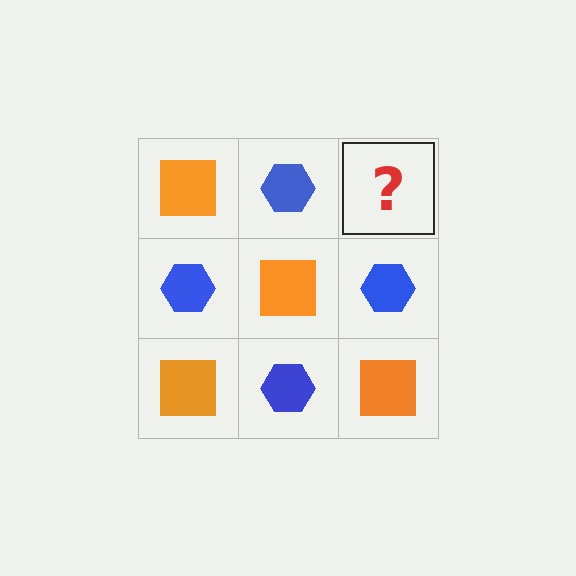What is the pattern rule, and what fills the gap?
The rule is that it alternates orange square and blue hexagon in a checkerboard pattern. The gap should be filled with an orange square.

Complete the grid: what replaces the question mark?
The question mark should be replaced with an orange square.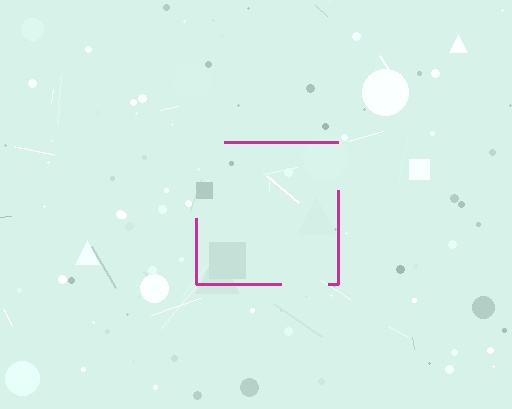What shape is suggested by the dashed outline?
The dashed outline suggests a square.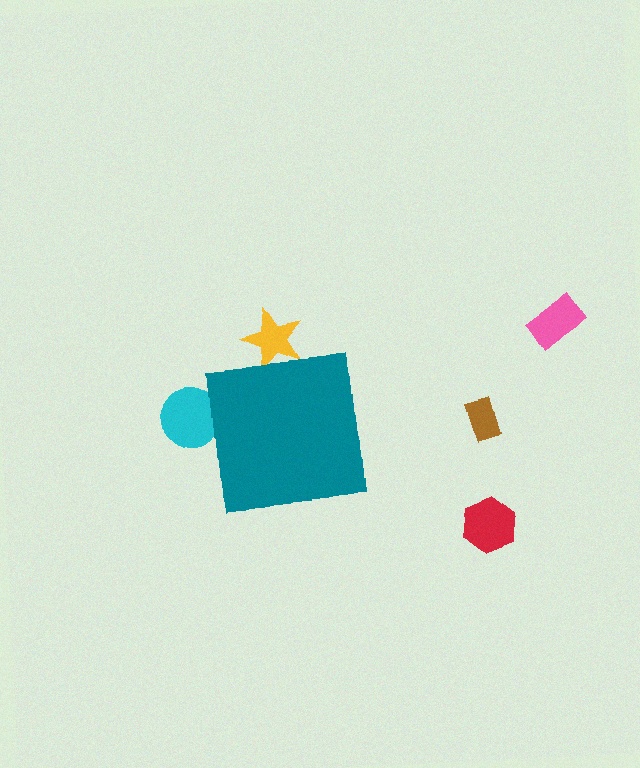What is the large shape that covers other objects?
A teal square.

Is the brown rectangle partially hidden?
No, the brown rectangle is fully visible.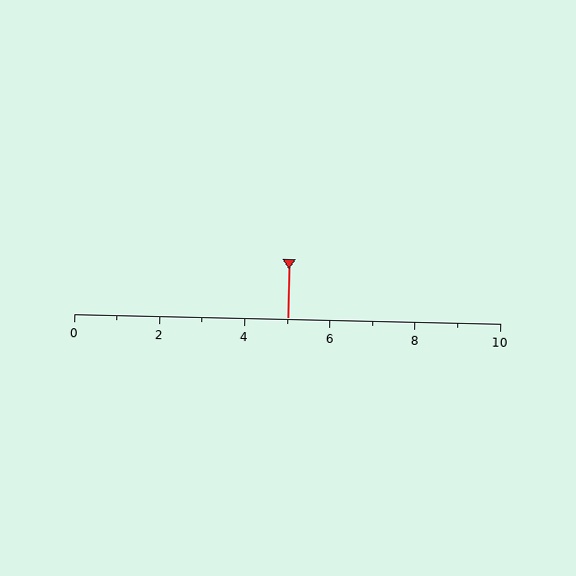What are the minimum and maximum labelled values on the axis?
The axis runs from 0 to 10.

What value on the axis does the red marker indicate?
The marker indicates approximately 5.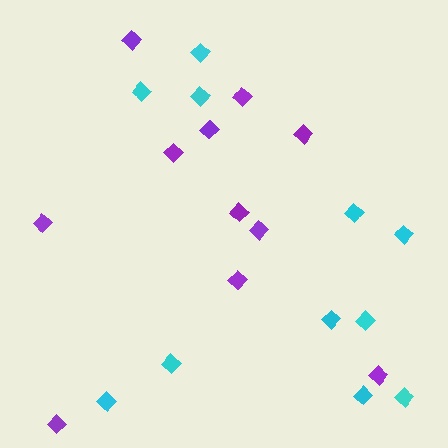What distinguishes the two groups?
There are 2 groups: one group of cyan diamonds (11) and one group of purple diamonds (11).